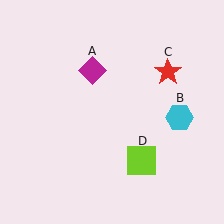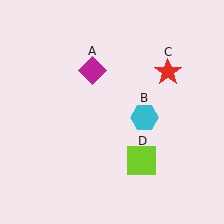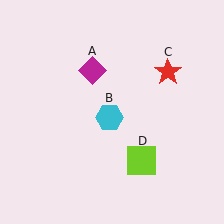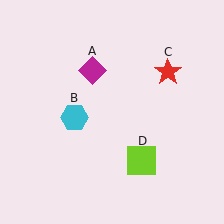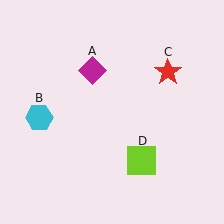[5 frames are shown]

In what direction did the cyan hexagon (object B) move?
The cyan hexagon (object B) moved left.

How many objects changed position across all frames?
1 object changed position: cyan hexagon (object B).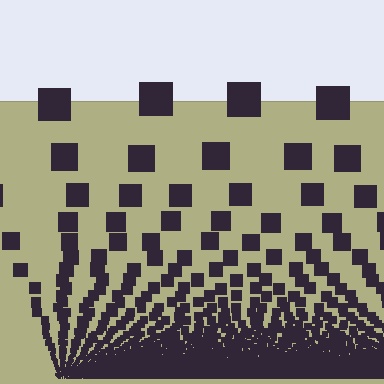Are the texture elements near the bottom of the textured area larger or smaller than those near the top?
Smaller. The gradient is inverted — elements near the bottom are smaller and denser.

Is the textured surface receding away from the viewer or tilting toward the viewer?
The surface appears to tilt toward the viewer. Texture elements get larger and sparser toward the top.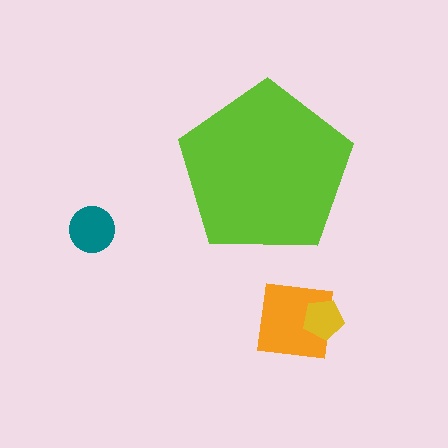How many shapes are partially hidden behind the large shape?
0 shapes are partially hidden.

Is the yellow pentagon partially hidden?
No, the yellow pentagon is fully visible.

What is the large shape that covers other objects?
A lime pentagon.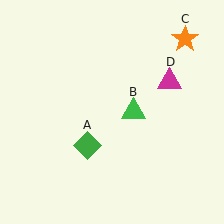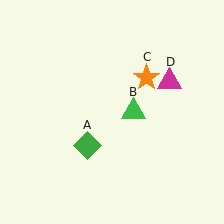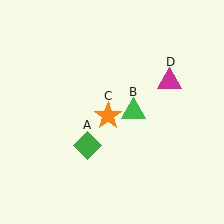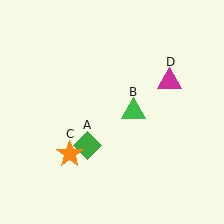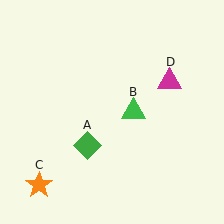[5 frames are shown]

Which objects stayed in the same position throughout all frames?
Green diamond (object A) and green triangle (object B) and magenta triangle (object D) remained stationary.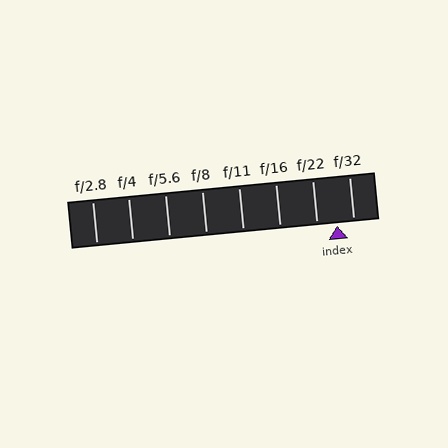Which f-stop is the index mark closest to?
The index mark is closest to f/32.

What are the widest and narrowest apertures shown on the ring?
The widest aperture shown is f/2.8 and the narrowest is f/32.